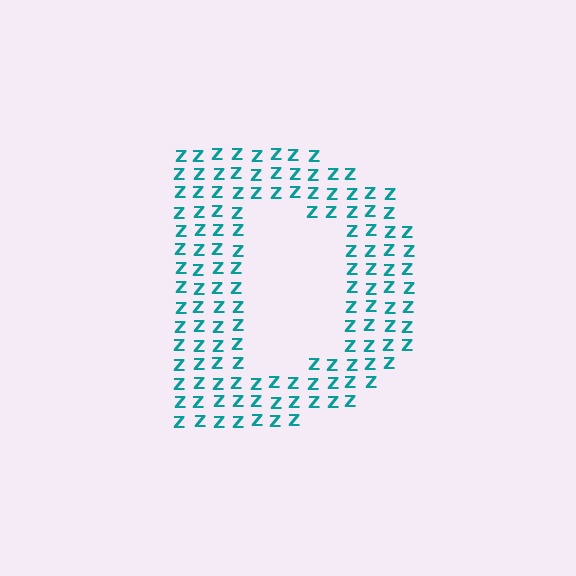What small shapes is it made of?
It is made of small letter Z's.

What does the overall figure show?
The overall figure shows the letter D.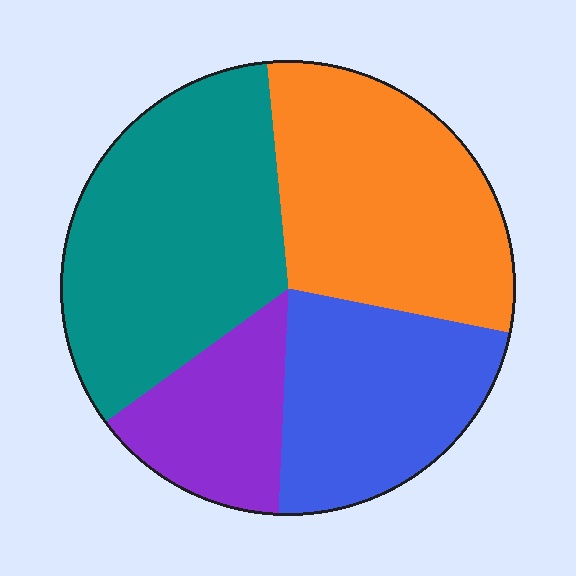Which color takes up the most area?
Teal, at roughly 35%.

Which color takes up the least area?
Purple, at roughly 15%.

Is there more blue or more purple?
Blue.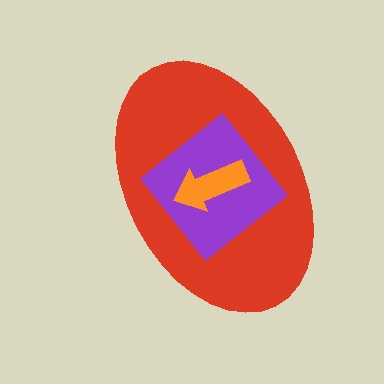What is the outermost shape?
The red ellipse.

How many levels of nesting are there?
3.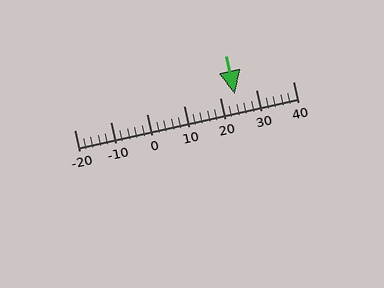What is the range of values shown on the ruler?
The ruler shows values from -20 to 40.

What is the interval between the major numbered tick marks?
The major tick marks are spaced 10 units apart.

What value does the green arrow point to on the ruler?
The green arrow points to approximately 24.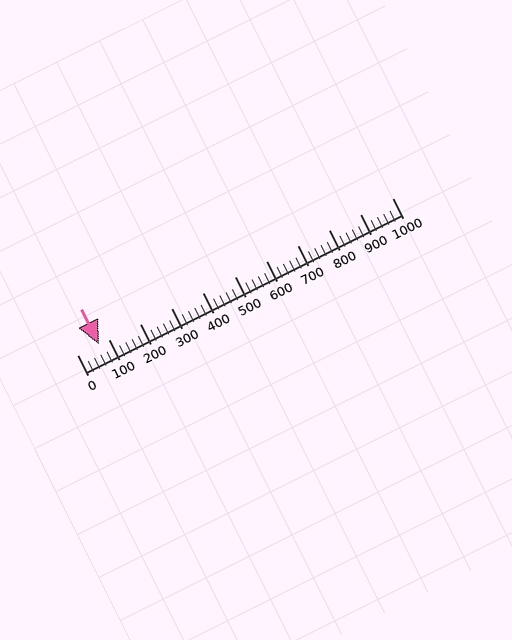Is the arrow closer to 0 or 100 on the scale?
The arrow is closer to 100.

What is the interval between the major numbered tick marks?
The major tick marks are spaced 100 units apart.